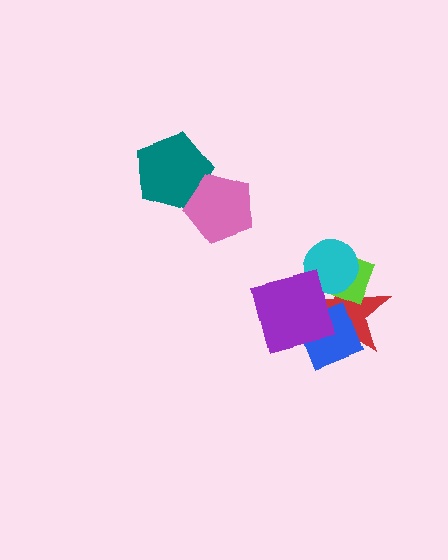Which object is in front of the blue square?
The purple square is in front of the blue square.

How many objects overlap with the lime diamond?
3 objects overlap with the lime diamond.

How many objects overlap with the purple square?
4 objects overlap with the purple square.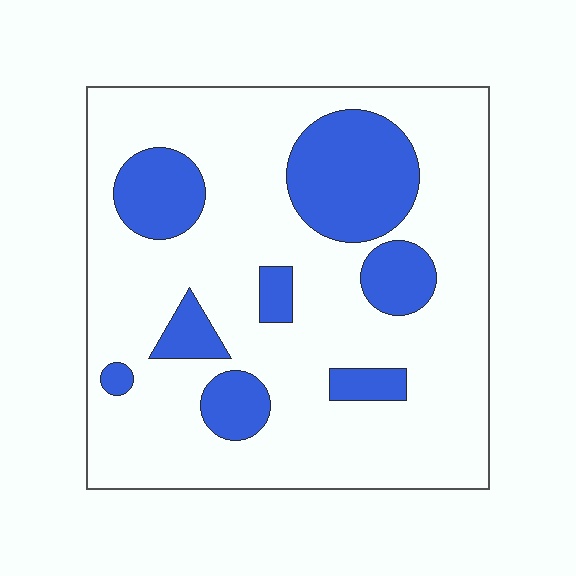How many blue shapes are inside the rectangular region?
8.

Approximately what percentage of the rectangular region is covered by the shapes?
Approximately 25%.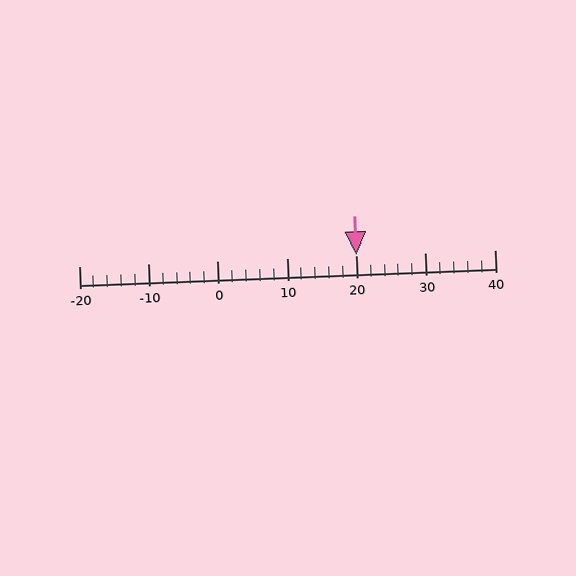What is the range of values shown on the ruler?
The ruler shows values from -20 to 40.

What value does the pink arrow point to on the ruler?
The pink arrow points to approximately 20.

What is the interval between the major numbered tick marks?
The major tick marks are spaced 10 units apart.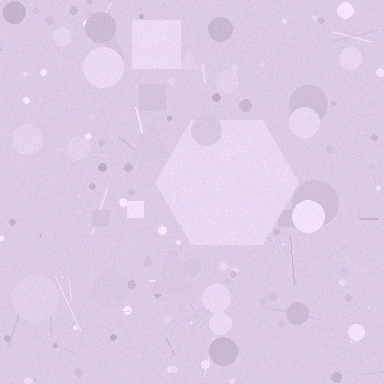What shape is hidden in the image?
A hexagon is hidden in the image.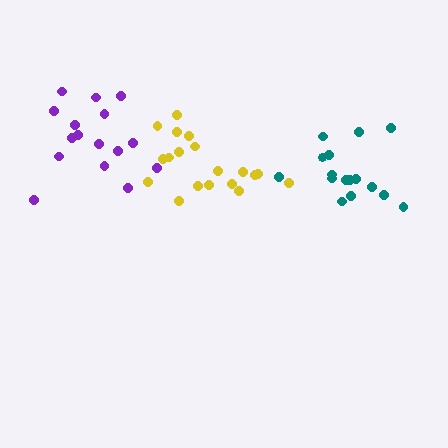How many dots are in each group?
Group 1: 19 dots, Group 2: 16 dots, Group 3: 16 dots (51 total).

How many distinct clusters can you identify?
There are 3 distinct clusters.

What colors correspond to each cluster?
The clusters are colored: yellow, teal, purple.